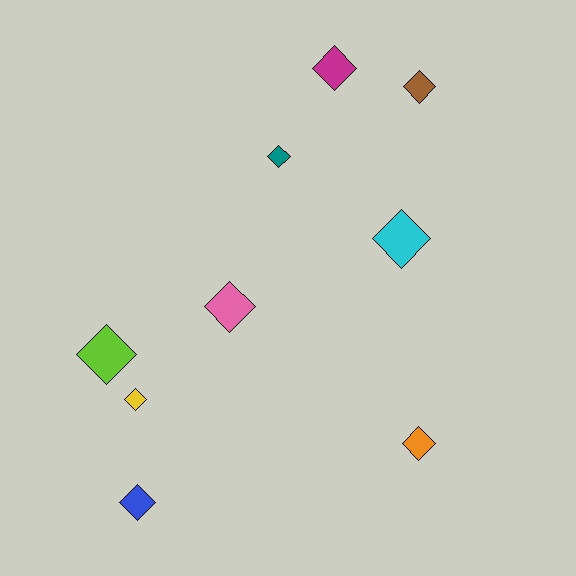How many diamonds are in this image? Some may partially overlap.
There are 9 diamonds.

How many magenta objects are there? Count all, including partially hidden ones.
There is 1 magenta object.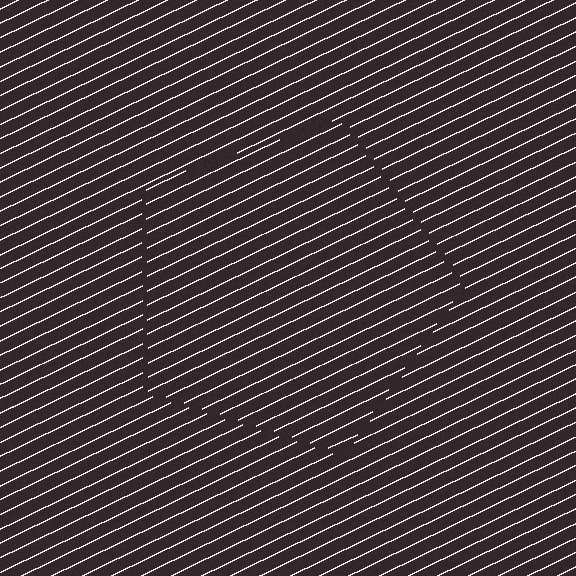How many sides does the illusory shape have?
5 sides — the line-ends trace a pentagon.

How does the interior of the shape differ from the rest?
The interior of the shape contains the same grating, shifted by half a period — the contour is defined by the phase discontinuity where line-ends from the inner and outer gratings abut.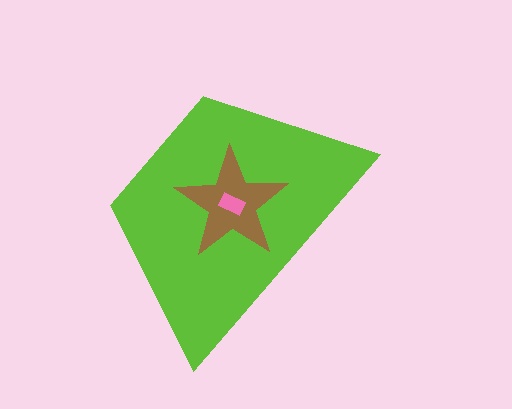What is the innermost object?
The pink rectangle.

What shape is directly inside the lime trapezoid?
The brown star.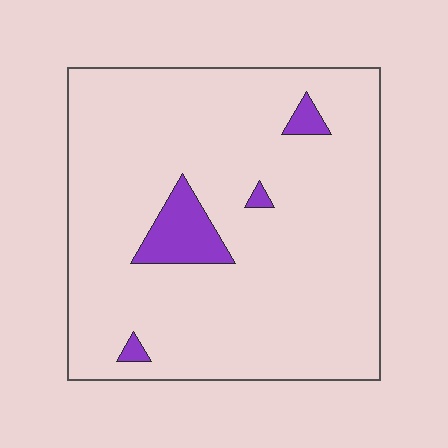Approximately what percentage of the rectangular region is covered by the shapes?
Approximately 5%.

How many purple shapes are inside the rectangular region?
4.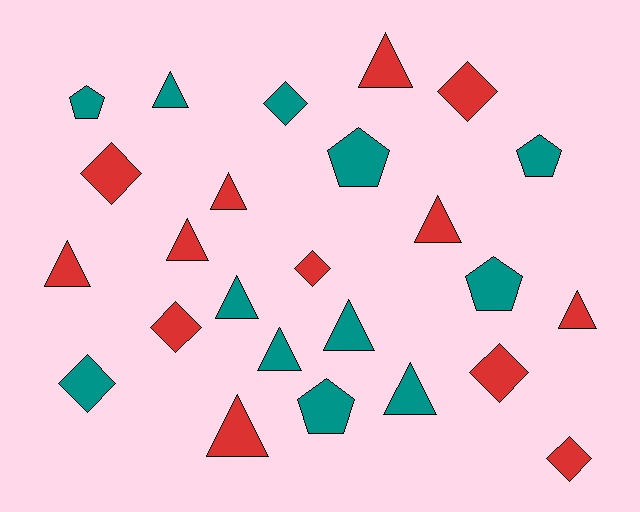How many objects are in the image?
There are 25 objects.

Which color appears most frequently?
Red, with 13 objects.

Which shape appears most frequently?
Triangle, with 12 objects.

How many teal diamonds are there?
There are 2 teal diamonds.